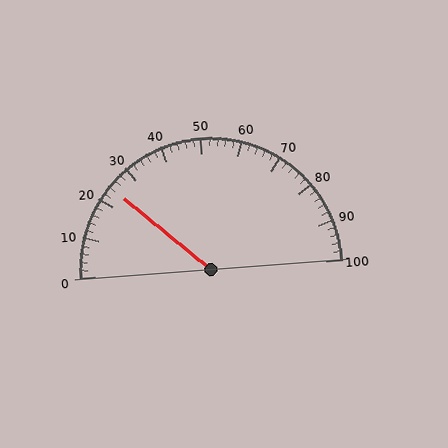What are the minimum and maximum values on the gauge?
The gauge ranges from 0 to 100.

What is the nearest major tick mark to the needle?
The nearest major tick mark is 20.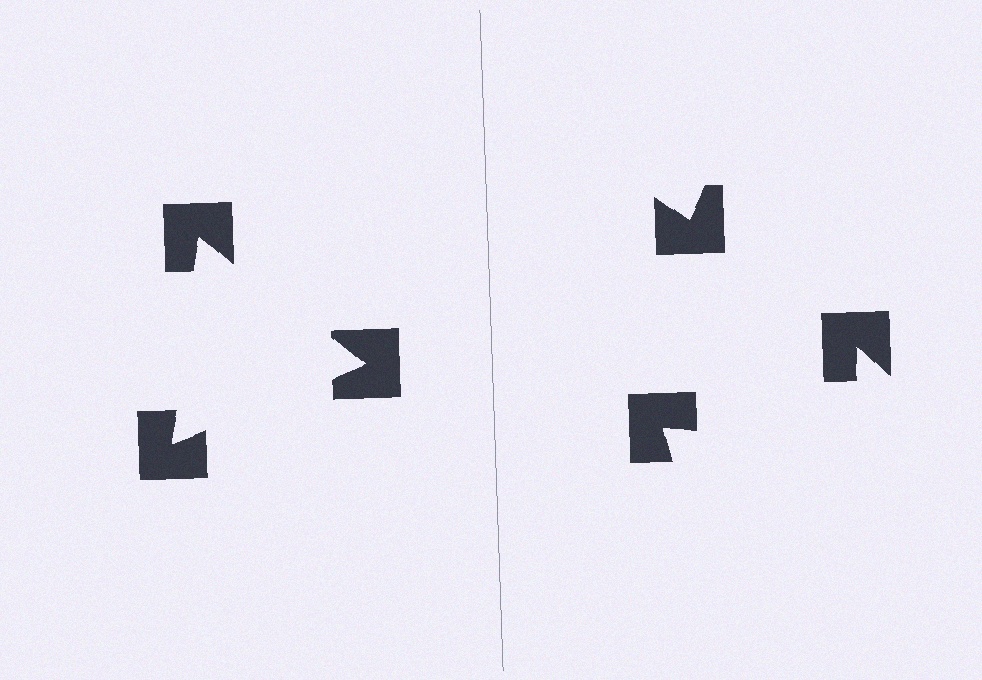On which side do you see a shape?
An illusory triangle appears on the left side. On the right side the wedge cuts are rotated, so no coherent shape forms.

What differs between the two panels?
The notched squares are positioned identically on both sides; only the wedge orientations differ. On the left they align to a triangle; on the right they are misaligned.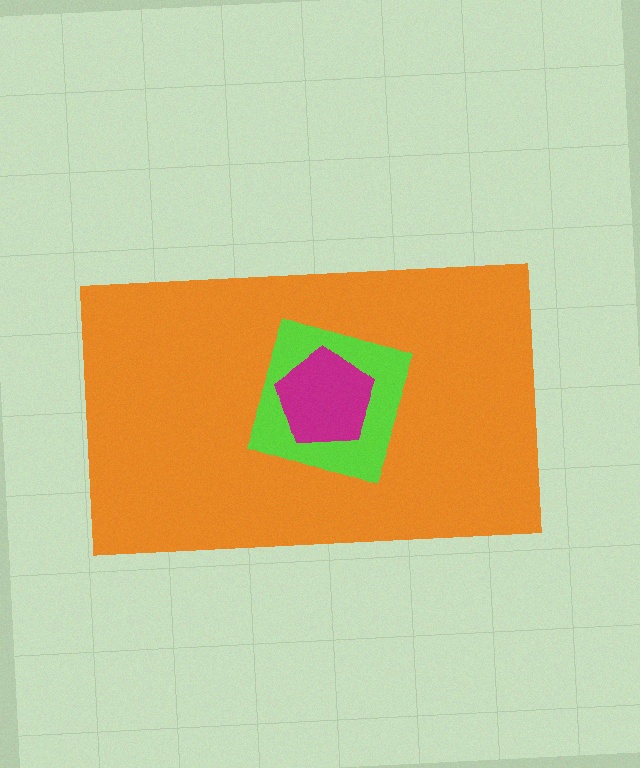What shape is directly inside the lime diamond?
The magenta pentagon.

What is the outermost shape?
The orange rectangle.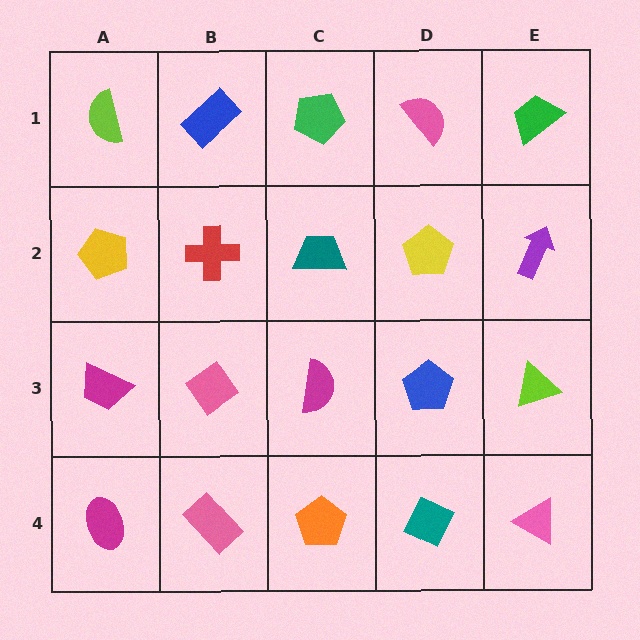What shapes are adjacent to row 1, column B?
A red cross (row 2, column B), a lime semicircle (row 1, column A), a green pentagon (row 1, column C).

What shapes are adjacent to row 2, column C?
A green pentagon (row 1, column C), a magenta semicircle (row 3, column C), a red cross (row 2, column B), a yellow pentagon (row 2, column D).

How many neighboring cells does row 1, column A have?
2.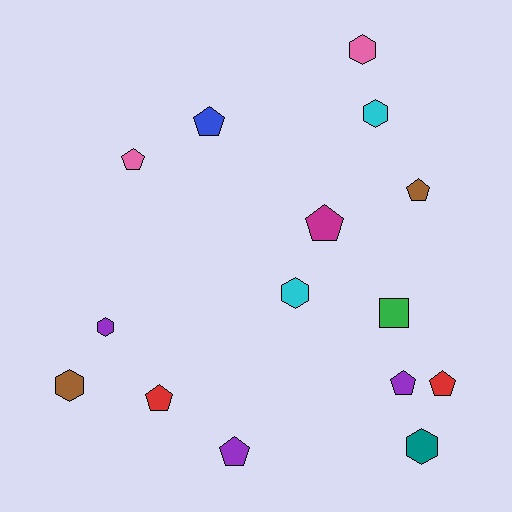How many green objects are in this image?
There is 1 green object.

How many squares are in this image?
There is 1 square.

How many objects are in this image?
There are 15 objects.